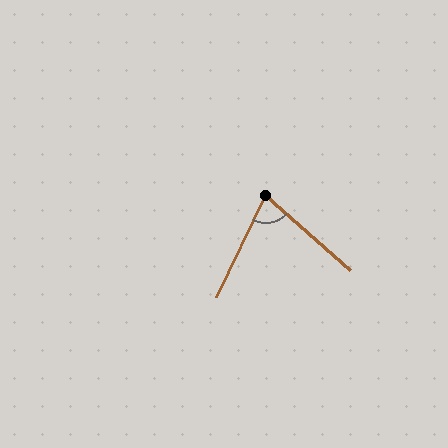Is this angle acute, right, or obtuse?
It is acute.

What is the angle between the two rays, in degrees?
Approximately 74 degrees.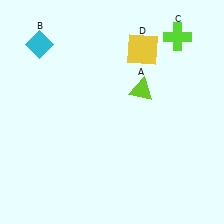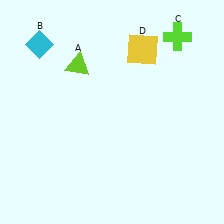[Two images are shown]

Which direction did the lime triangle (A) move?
The lime triangle (A) moved left.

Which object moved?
The lime triangle (A) moved left.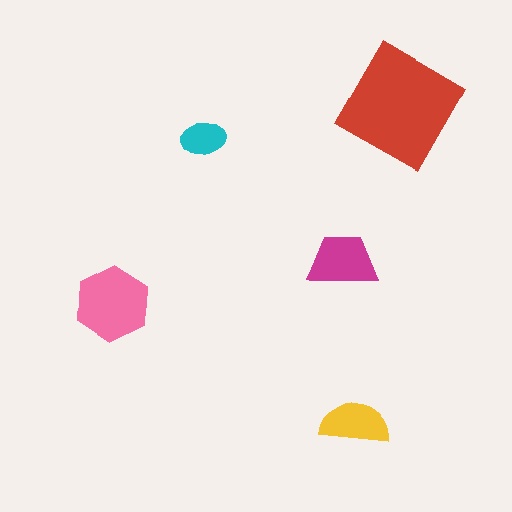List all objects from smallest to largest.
The cyan ellipse, the yellow semicircle, the magenta trapezoid, the pink hexagon, the red square.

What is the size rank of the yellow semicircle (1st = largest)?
4th.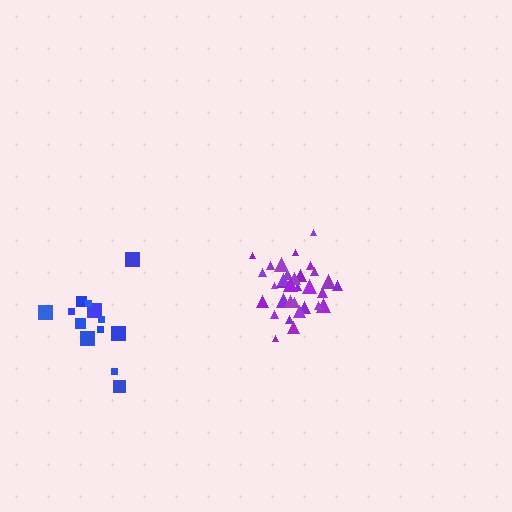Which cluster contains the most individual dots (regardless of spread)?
Purple (33).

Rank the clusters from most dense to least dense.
purple, blue.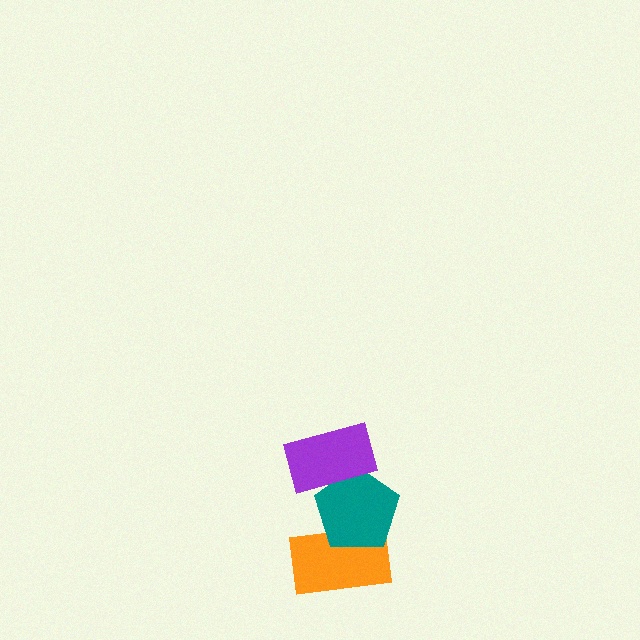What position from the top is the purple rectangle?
The purple rectangle is 1st from the top.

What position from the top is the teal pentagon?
The teal pentagon is 2nd from the top.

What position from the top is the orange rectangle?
The orange rectangle is 3rd from the top.